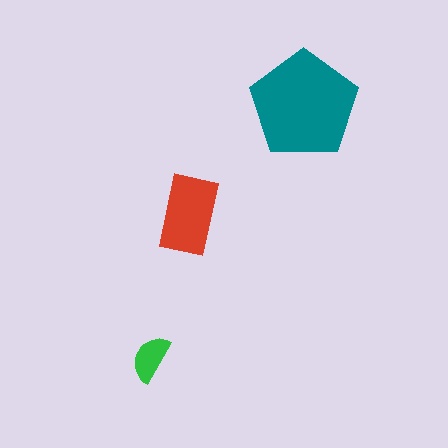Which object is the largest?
The teal pentagon.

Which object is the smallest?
The green semicircle.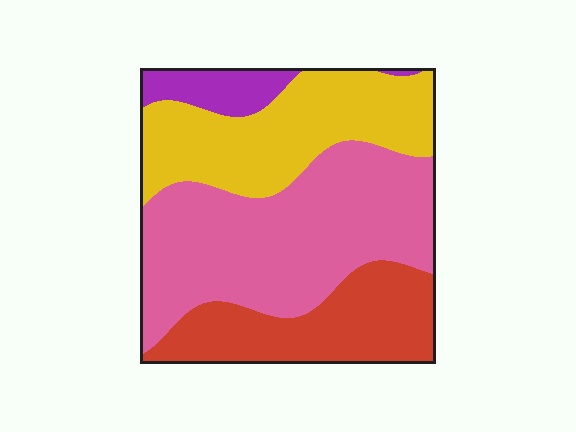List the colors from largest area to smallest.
From largest to smallest: pink, yellow, red, purple.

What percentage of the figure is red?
Red takes up about one fifth (1/5) of the figure.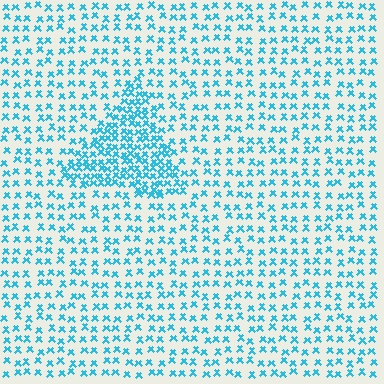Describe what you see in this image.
The image contains small cyan elements arranged at two different densities. A triangle-shaped region is visible where the elements are more densely packed than the surrounding area.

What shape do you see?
I see a triangle.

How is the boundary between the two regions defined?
The boundary is defined by a change in element density (approximately 2.2x ratio). All elements are the same color, size, and shape.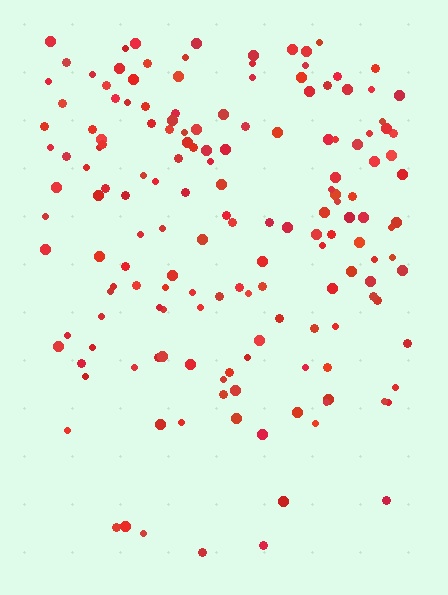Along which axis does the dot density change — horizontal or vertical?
Vertical.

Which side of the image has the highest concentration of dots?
The top.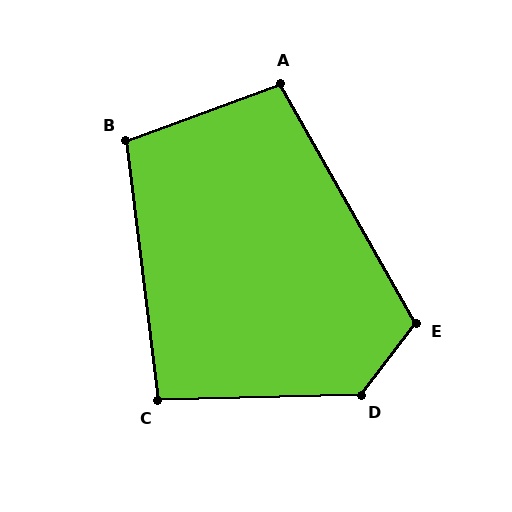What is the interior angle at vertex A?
Approximately 99 degrees (obtuse).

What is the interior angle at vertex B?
Approximately 103 degrees (obtuse).